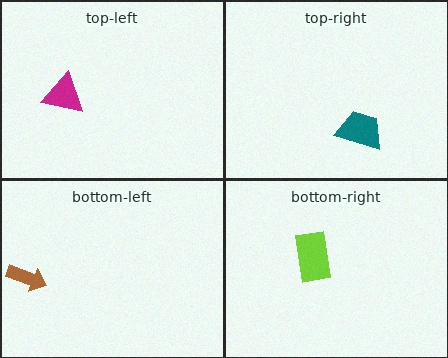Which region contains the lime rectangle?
The bottom-right region.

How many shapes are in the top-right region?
1.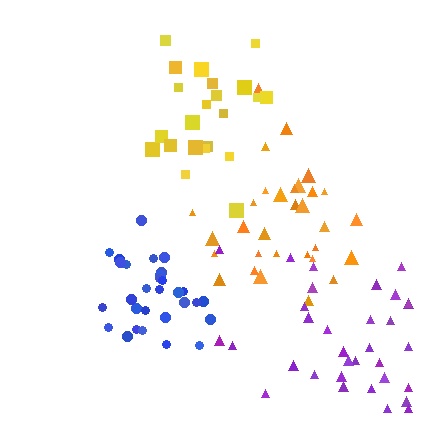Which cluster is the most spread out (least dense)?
Purple.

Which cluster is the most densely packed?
Blue.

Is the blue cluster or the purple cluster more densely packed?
Blue.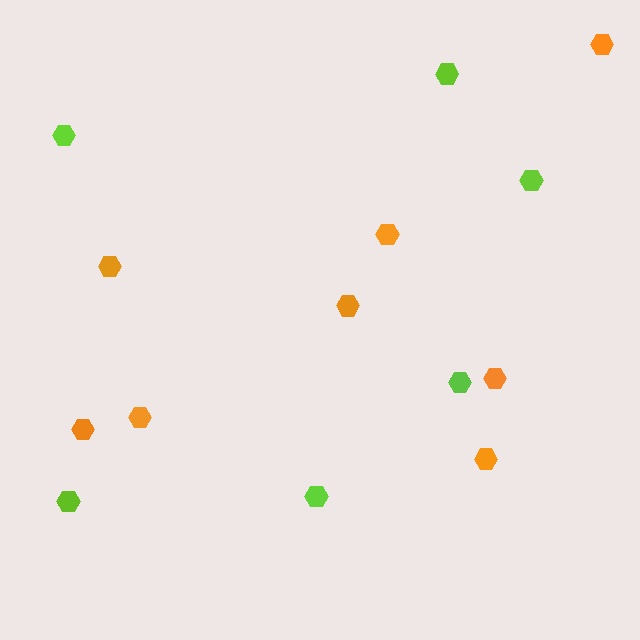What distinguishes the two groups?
There are 2 groups: one group of lime hexagons (6) and one group of orange hexagons (8).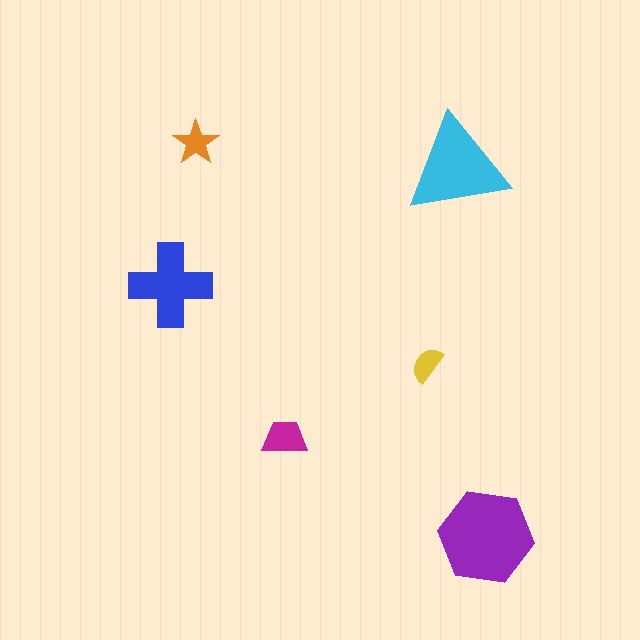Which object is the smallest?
The yellow semicircle.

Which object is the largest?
The purple hexagon.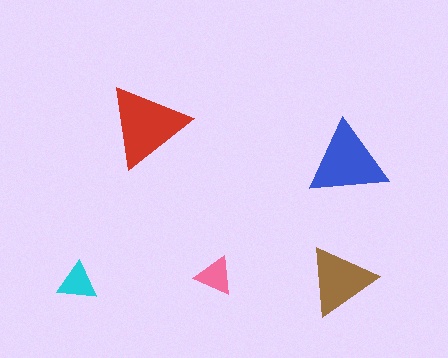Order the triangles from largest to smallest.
the red one, the blue one, the brown one, the cyan one, the pink one.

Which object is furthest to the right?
The blue triangle is rightmost.